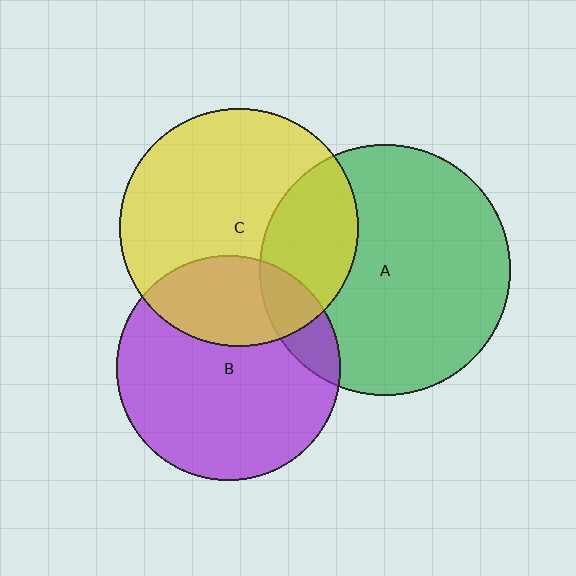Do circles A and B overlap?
Yes.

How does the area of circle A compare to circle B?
Approximately 1.3 times.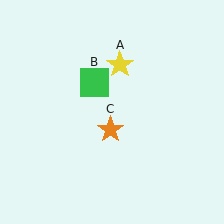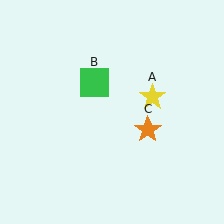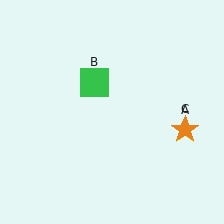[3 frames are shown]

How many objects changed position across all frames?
2 objects changed position: yellow star (object A), orange star (object C).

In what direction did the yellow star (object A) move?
The yellow star (object A) moved down and to the right.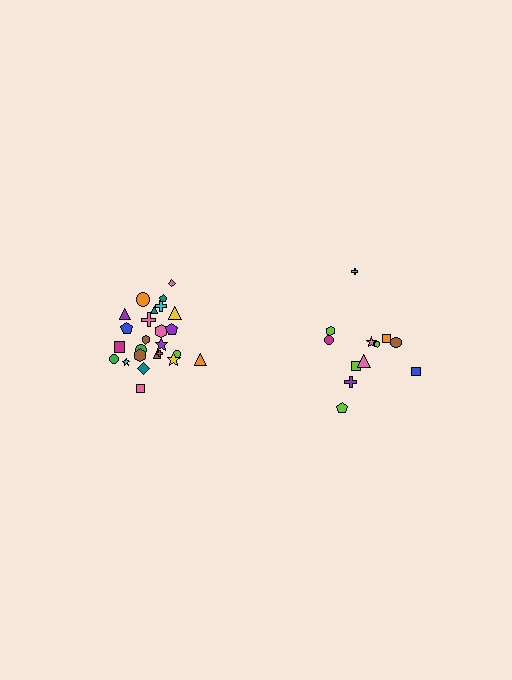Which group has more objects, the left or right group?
The left group.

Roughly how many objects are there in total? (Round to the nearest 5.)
Roughly 35 objects in total.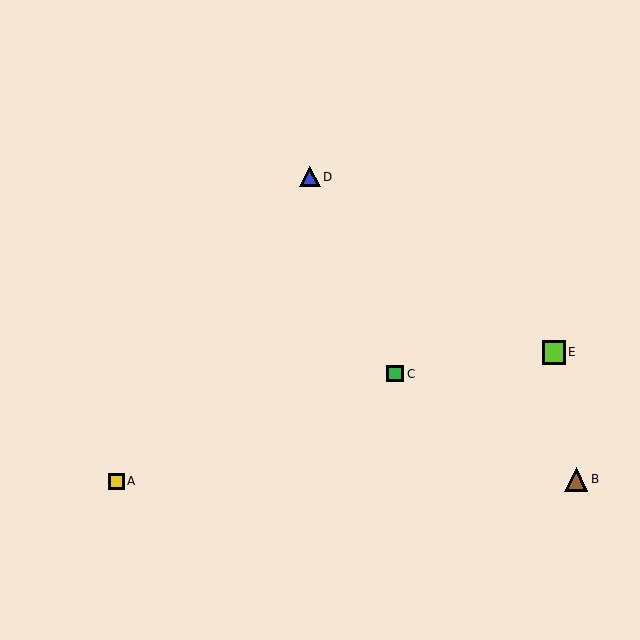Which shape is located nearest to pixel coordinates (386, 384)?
The green square (labeled C) at (395, 374) is nearest to that location.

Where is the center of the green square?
The center of the green square is at (395, 374).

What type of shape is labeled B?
Shape B is a brown triangle.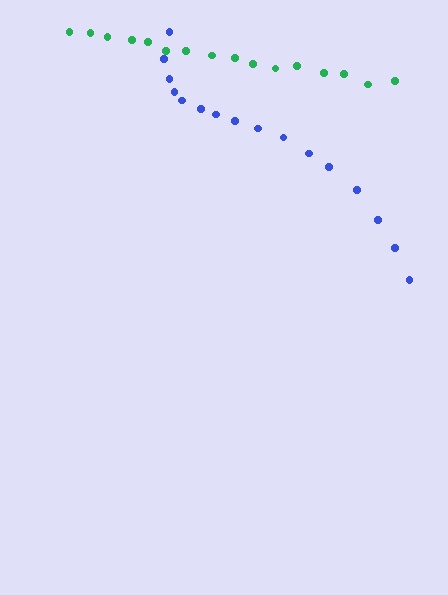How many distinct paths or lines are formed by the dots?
There are 2 distinct paths.